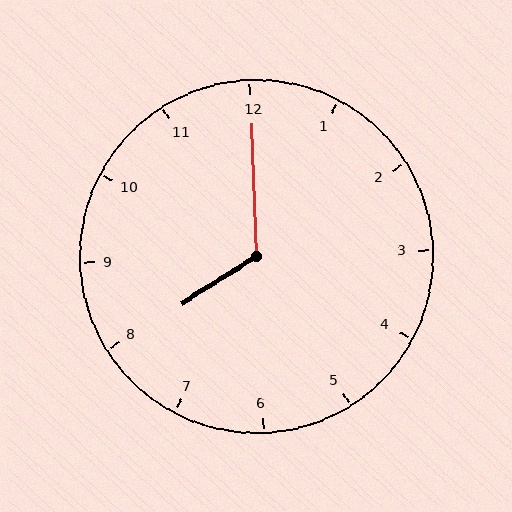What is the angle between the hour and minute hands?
Approximately 120 degrees.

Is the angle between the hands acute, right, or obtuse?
It is obtuse.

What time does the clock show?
8:00.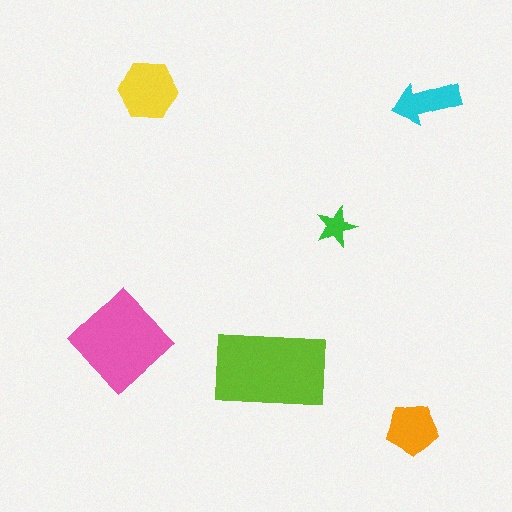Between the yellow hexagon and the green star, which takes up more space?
The yellow hexagon.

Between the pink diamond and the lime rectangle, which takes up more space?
The lime rectangle.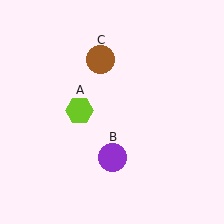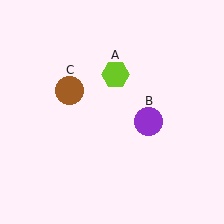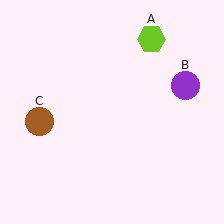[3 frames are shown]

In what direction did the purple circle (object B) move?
The purple circle (object B) moved up and to the right.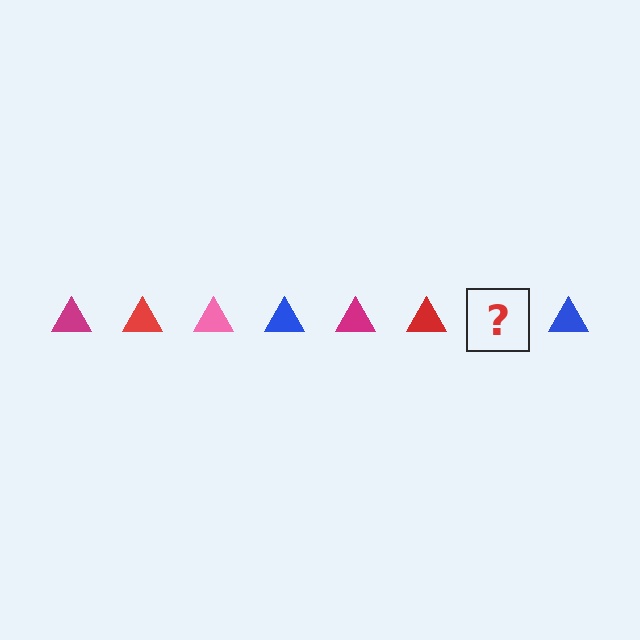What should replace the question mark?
The question mark should be replaced with a pink triangle.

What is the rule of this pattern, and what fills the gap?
The rule is that the pattern cycles through magenta, red, pink, blue triangles. The gap should be filled with a pink triangle.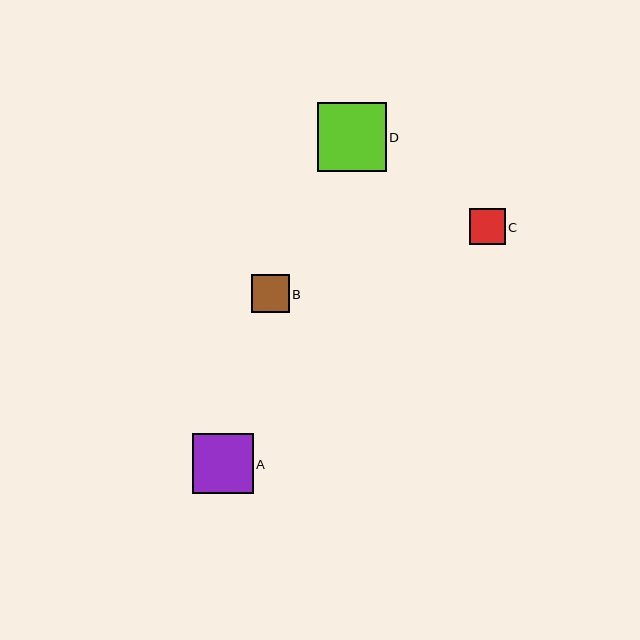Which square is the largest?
Square D is the largest with a size of approximately 69 pixels.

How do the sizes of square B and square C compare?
Square B and square C are approximately the same size.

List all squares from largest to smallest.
From largest to smallest: D, A, B, C.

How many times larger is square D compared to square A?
Square D is approximately 1.1 times the size of square A.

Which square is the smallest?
Square C is the smallest with a size of approximately 36 pixels.